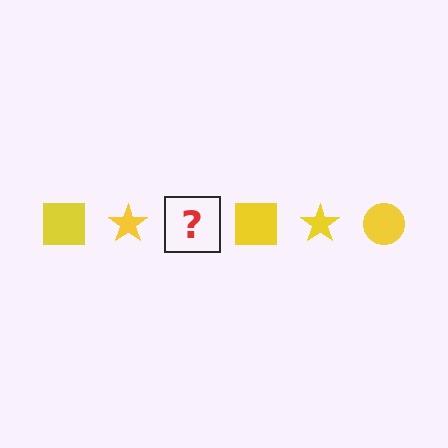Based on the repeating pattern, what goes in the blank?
The blank should be a yellow circle.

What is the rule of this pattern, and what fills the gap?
The rule is that the pattern cycles through square, star, circle shapes in yellow. The gap should be filled with a yellow circle.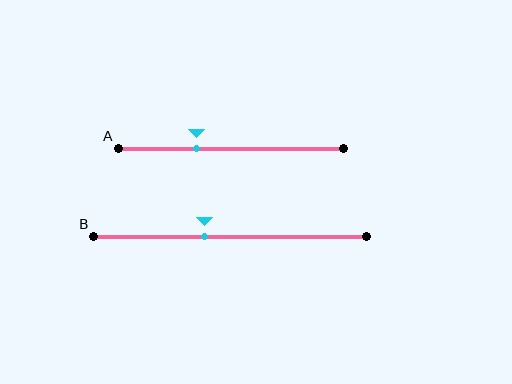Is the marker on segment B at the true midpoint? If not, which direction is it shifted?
No, the marker on segment B is shifted to the left by about 9% of the segment length.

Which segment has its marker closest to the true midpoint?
Segment B has its marker closest to the true midpoint.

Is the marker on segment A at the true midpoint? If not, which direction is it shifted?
No, the marker on segment A is shifted to the left by about 15% of the segment length.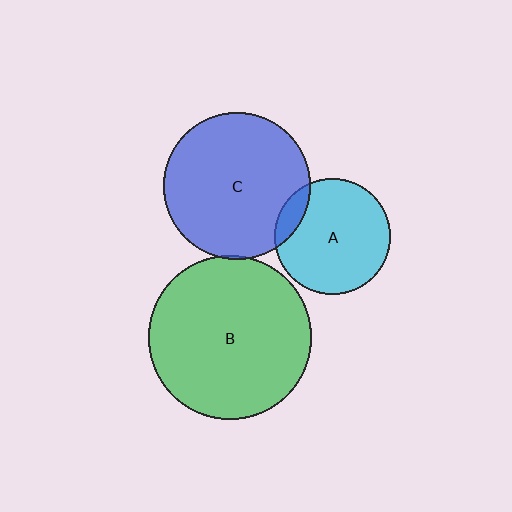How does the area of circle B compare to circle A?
Approximately 2.0 times.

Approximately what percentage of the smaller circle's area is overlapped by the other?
Approximately 5%.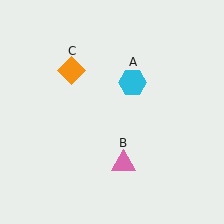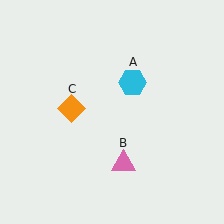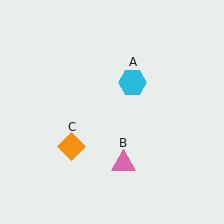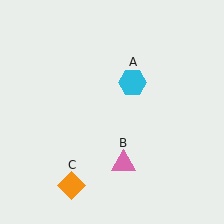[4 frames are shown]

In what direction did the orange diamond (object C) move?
The orange diamond (object C) moved down.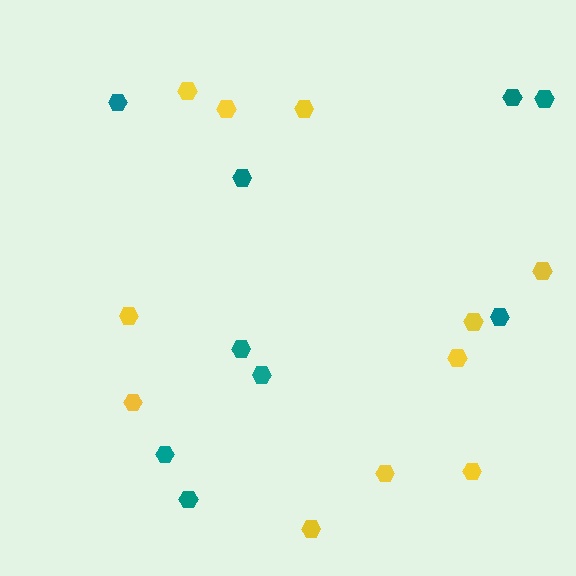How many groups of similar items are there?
There are 2 groups: one group of teal hexagons (9) and one group of yellow hexagons (11).